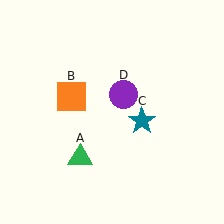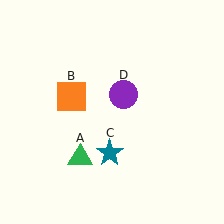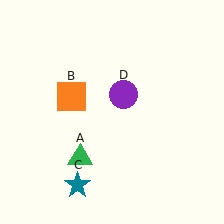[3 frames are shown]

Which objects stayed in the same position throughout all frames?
Green triangle (object A) and orange square (object B) and purple circle (object D) remained stationary.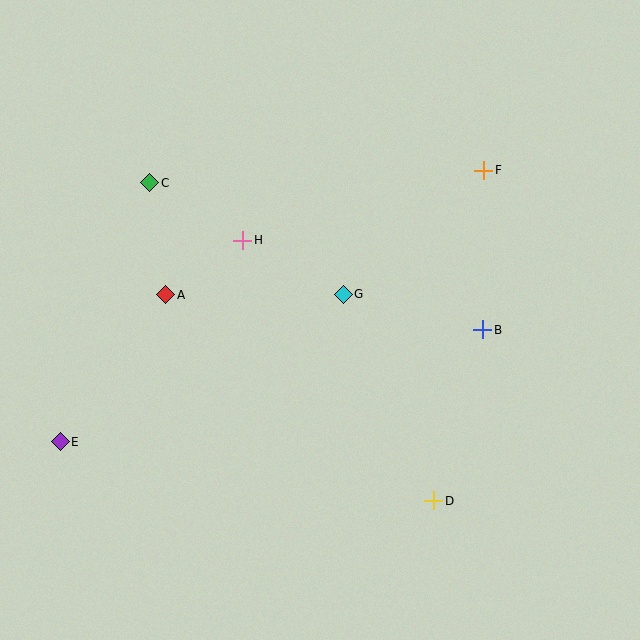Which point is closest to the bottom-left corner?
Point E is closest to the bottom-left corner.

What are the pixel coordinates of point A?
Point A is at (166, 295).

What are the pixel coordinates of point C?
Point C is at (150, 183).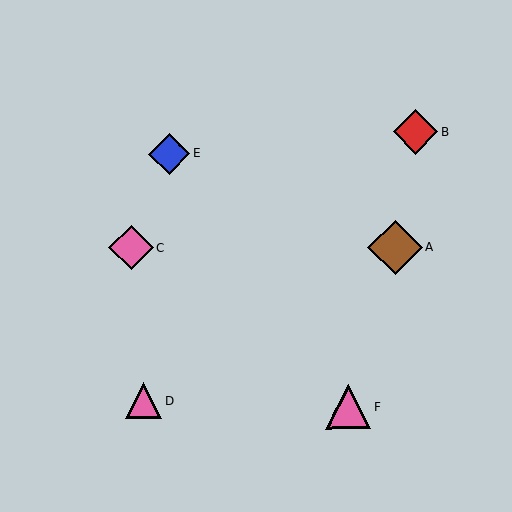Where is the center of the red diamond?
The center of the red diamond is at (416, 132).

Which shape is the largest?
The brown diamond (labeled A) is the largest.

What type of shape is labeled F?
Shape F is a pink triangle.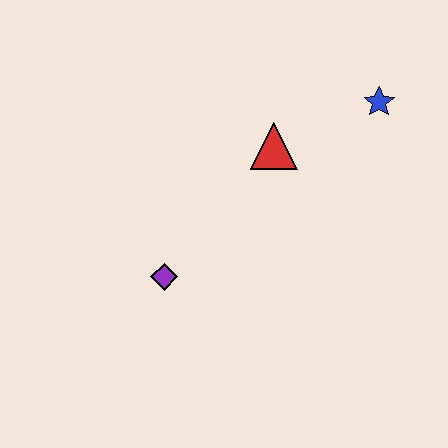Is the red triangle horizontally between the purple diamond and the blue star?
Yes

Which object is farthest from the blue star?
The purple diamond is farthest from the blue star.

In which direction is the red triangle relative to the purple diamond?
The red triangle is above the purple diamond.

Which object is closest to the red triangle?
The blue star is closest to the red triangle.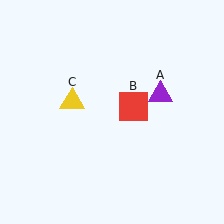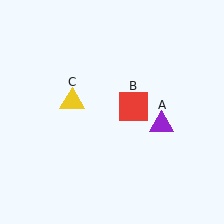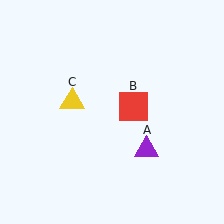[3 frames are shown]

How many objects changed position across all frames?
1 object changed position: purple triangle (object A).